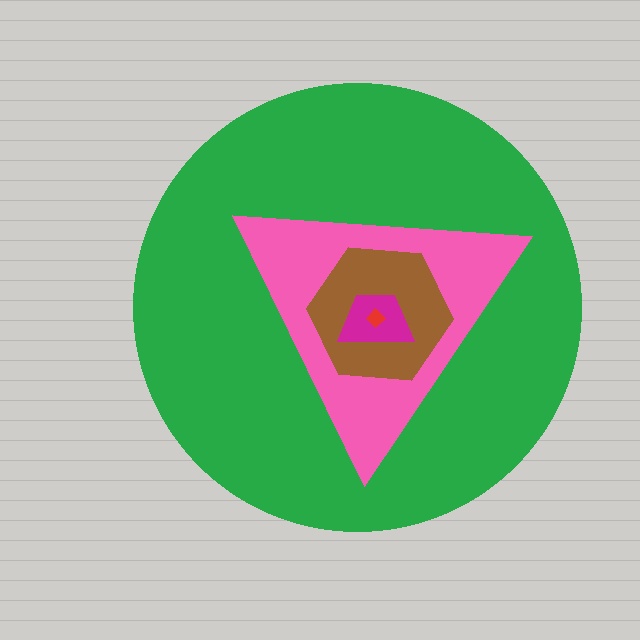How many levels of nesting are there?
5.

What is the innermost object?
The red diamond.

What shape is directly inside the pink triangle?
The brown hexagon.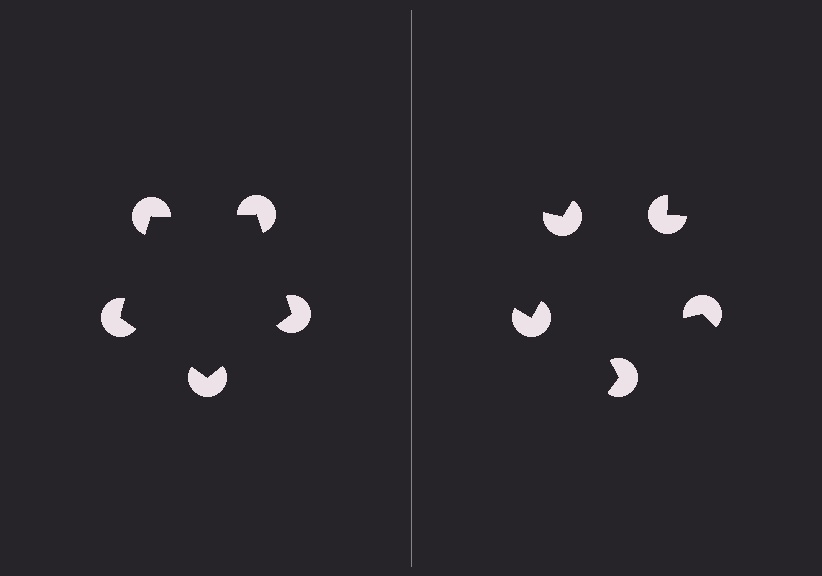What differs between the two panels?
The pac-man discs are positioned identically on both sides; only the wedge orientations differ. On the left they align to a pentagon; on the right they are misaligned.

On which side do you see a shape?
An illusory pentagon appears on the left side. On the right side the wedge cuts are rotated, so no coherent shape forms.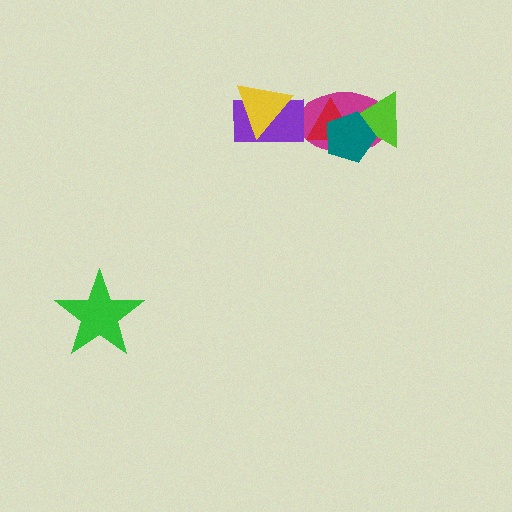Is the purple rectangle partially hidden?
Yes, it is partially covered by another shape.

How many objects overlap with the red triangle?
3 objects overlap with the red triangle.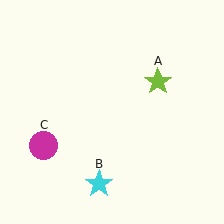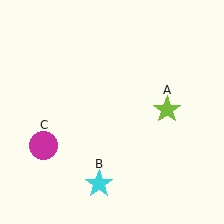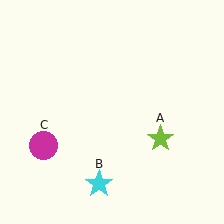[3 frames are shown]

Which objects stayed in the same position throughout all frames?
Cyan star (object B) and magenta circle (object C) remained stationary.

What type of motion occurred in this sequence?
The lime star (object A) rotated clockwise around the center of the scene.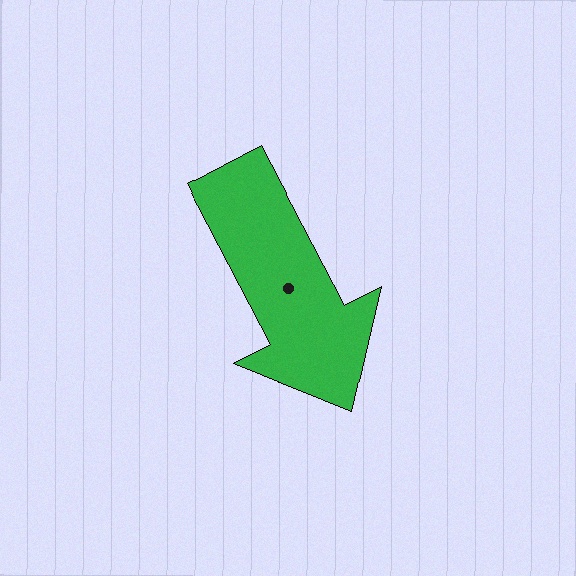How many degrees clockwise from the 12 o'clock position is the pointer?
Approximately 152 degrees.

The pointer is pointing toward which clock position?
Roughly 5 o'clock.